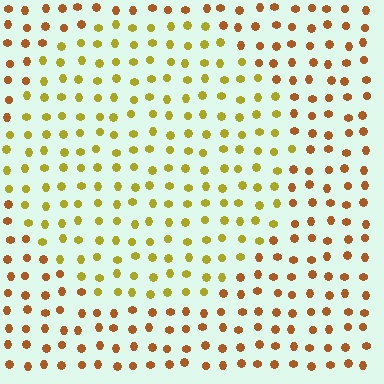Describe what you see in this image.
The image is filled with small brown elements in a uniform arrangement. A circle-shaped region is visible where the elements are tinted to a slightly different hue, forming a subtle color boundary.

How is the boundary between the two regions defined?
The boundary is defined purely by a slight shift in hue (about 35 degrees). Spacing, size, and orientation are identical on both sides.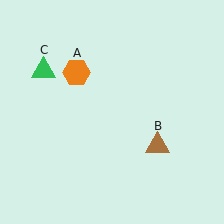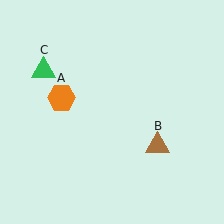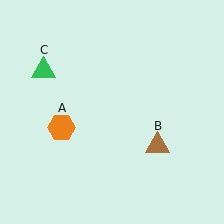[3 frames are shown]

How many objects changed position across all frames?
1 object changed position: orange hexagon (object A).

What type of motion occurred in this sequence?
The orange hexagon (object A) rotated counterclockwise around the center of the scene.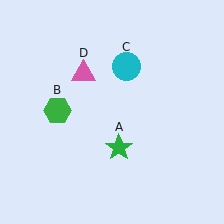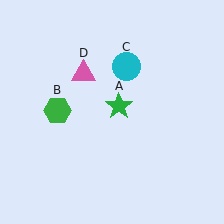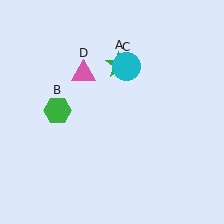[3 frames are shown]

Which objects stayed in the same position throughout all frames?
Green hexagon (object B) and cyan circle (object C) and pink triangle (object D) remained stationary.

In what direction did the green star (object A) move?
The green star (object A) moved up.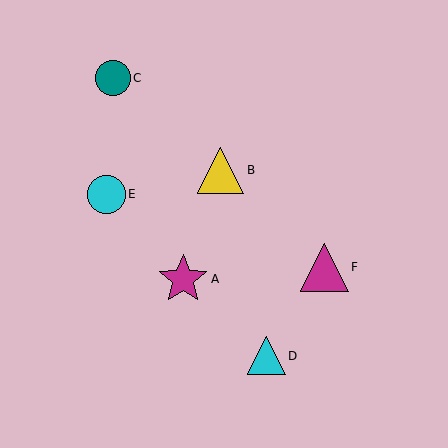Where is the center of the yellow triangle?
The center of the yellow triangle is at (221, 170).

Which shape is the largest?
The magenta star (labeled A) is the largest.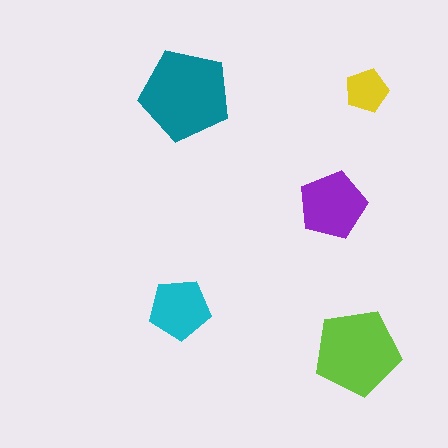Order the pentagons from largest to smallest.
the teal one, the lime one, the purple one, the cyan one, the yellow one.